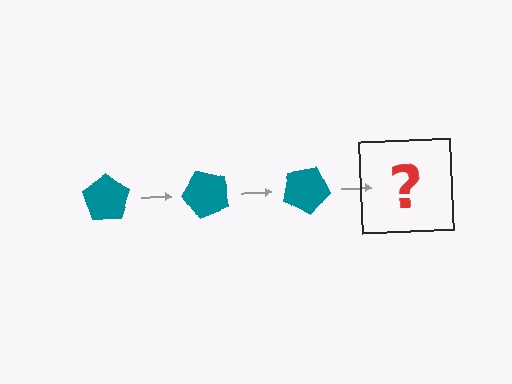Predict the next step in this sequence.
The next step is a teal pentagon rotated 150 degrees.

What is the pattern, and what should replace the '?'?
The pattern is that the pentagon rotates 50 degrees each step. The '?' should be a teal pentagon rotated 150 degrees.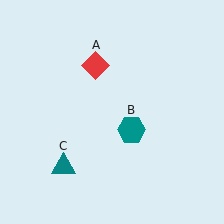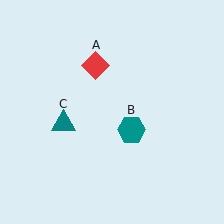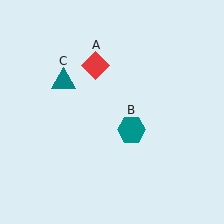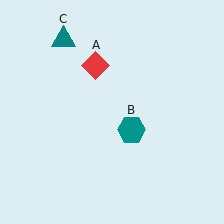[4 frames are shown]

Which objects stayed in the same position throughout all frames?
Red diamond (object A) and teal hexagon (object B) remained stationary.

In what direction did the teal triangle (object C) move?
The teal triangle (object C) moved up.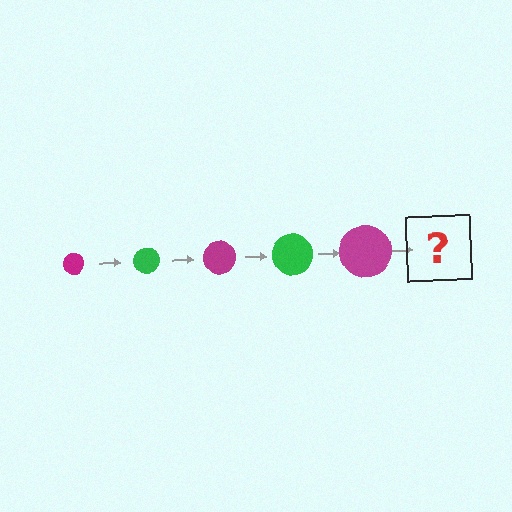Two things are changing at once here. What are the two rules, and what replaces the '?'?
The two rules are that the circle grows larger each step and the color cycles through magenta and green. The '?' should be a green circle, larger than the previous one.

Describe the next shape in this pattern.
It should be a green circle, larger than the previous one.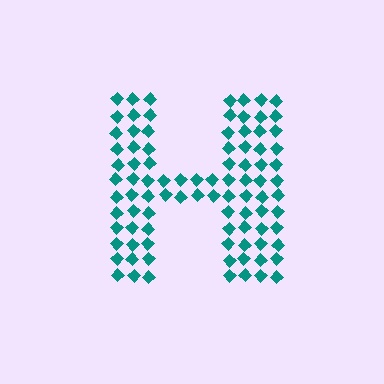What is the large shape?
The large shape is the letter H.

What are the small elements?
The small elements are diamonds.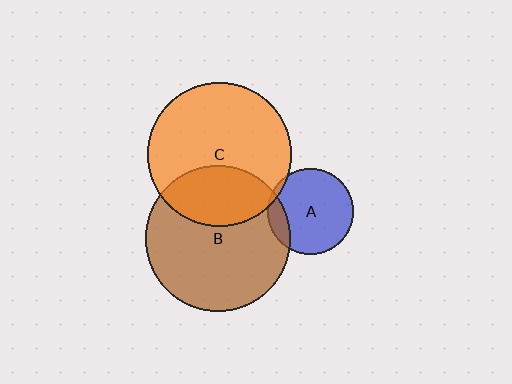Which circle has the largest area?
Circle B (brown).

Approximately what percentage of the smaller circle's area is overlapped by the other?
Approximately 5%.